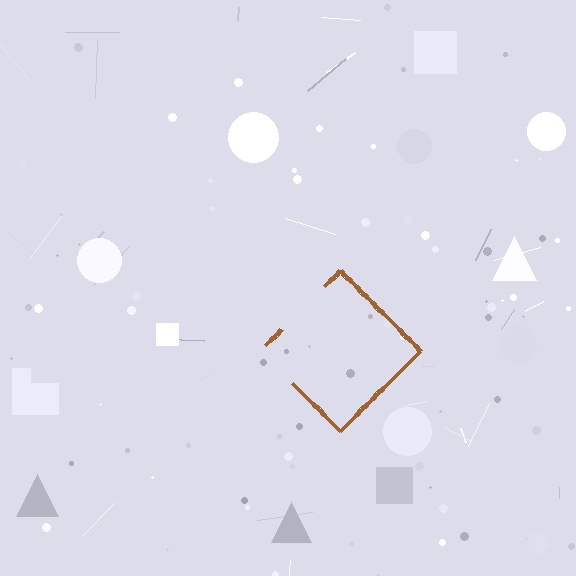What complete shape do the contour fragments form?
The contour fragments form a diamond.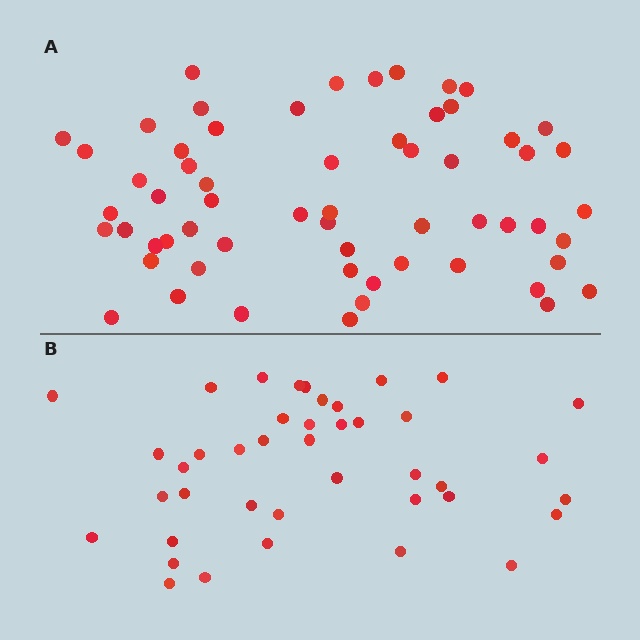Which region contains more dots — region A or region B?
Region A (the top region) has more dots.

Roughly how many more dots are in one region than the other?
Region A has approximately 20 more dots than region B.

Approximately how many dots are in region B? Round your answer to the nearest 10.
About 40 dots. (The exact count is 41, which rounds to 40.)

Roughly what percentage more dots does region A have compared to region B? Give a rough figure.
About 45% more.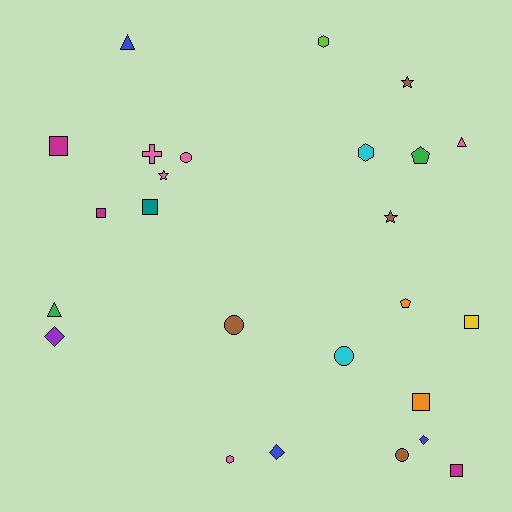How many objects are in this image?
There are 25 objects.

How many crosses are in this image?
There is 1 cross.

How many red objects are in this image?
There are no red objects.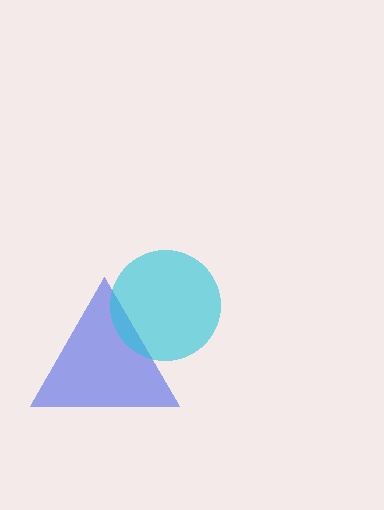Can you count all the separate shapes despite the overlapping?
Yes, there are 2 separate shapes.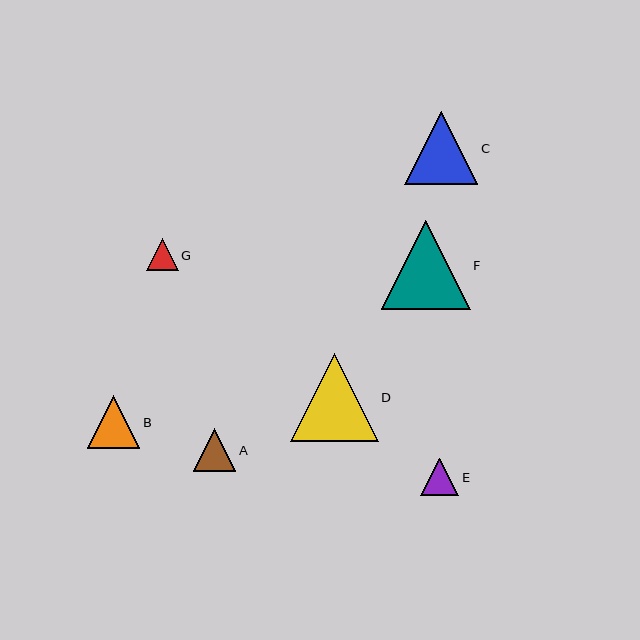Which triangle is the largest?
Triangle F is the largest with a size of approximately 89 pixels.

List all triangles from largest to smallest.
From largest to smallest: F, D, C, B, A, E, G.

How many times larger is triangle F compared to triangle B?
Triangle F is approximately 1.7 times the size of triangle B.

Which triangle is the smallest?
Triangle G is the smallest with a size of approximately 32 pixels.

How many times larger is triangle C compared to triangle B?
Triangle C is approximately 1.4 times the size of triangle B.